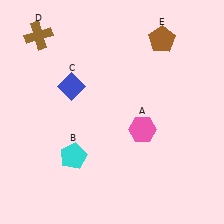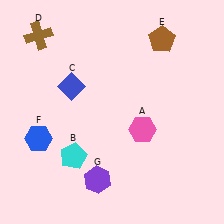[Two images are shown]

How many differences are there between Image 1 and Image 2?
There are 2 differences between the two images.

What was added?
A blue hexagon (F), a purple hexagon (G) were added in Image 2.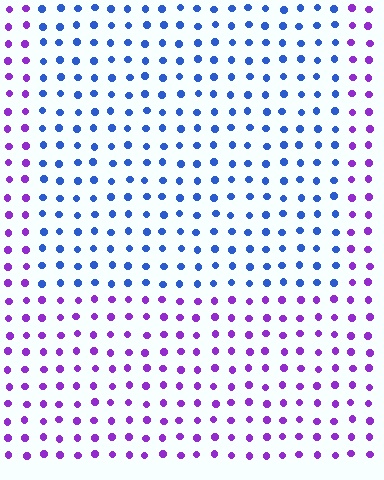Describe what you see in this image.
The image is filled with small purple elements in a uniform arrangement. A rectangle-shaped region is visible where the elements are tinted to a slightly different hue, forming a subtle color boundary.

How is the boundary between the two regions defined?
The boundary is defined purely by a slight shift in hue (about 57 degrees). Spacing, size, and orientation are identical on both sides.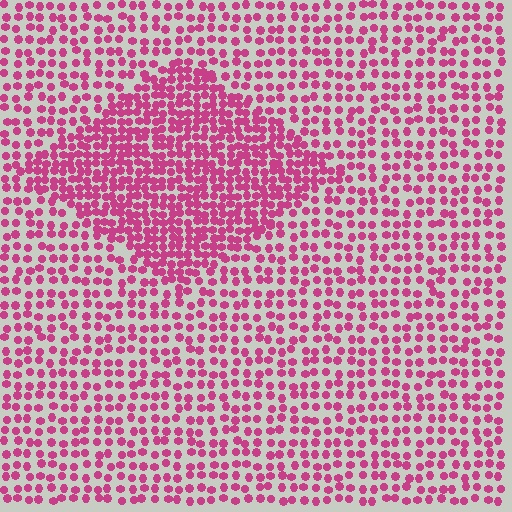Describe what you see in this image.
The image contains small magenta elements arranged at two different densities. A diamond-shaped region is visible where the elements are more densely packed than the surrounding area.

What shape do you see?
I see a diamond.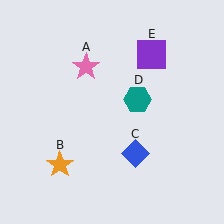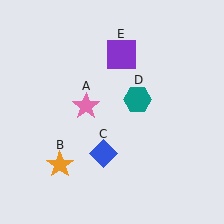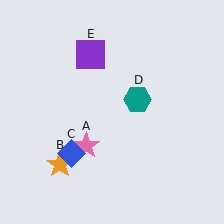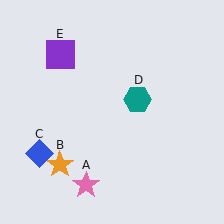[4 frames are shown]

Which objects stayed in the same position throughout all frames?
Orange star (object B) and teal hexagon (object D) remained stationary.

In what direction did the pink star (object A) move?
The pink star (object A) moved down.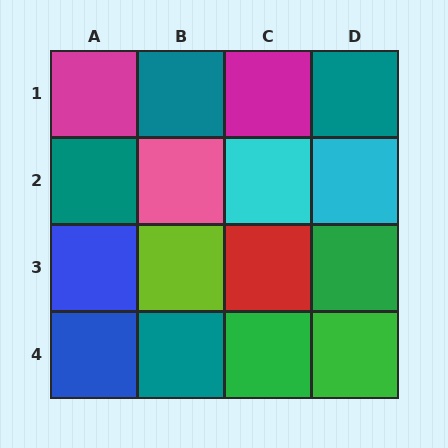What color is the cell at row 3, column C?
Red.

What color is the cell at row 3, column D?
Green.